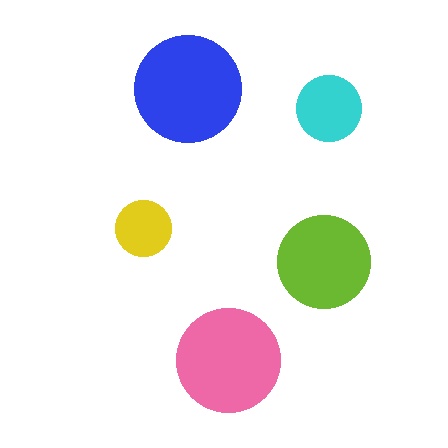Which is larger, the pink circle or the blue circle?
The blue one.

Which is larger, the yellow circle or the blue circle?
The blue one.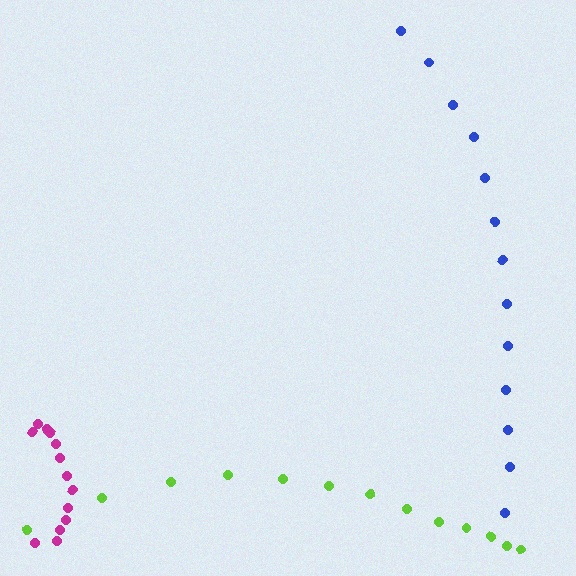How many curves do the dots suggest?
There are 3 distinct paths.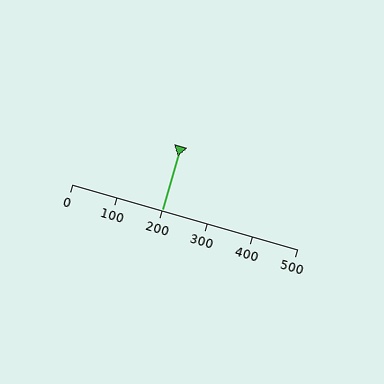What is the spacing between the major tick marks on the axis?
The major ticks are spaced 100 apart.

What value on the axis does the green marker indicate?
The marker indicates approximately 200.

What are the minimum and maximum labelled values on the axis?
The axis runs from 0 to 500.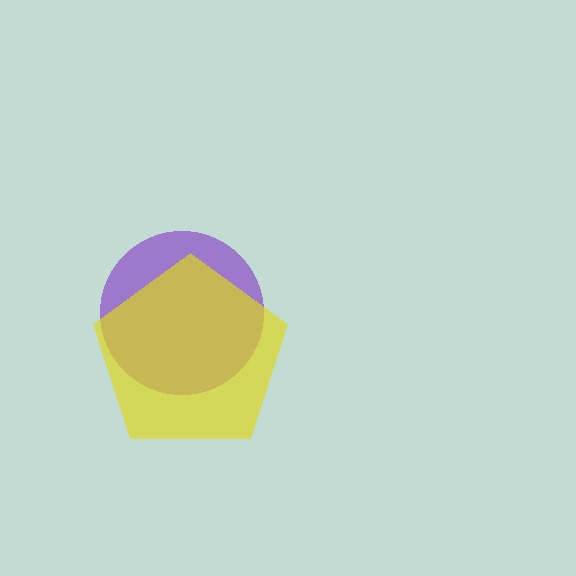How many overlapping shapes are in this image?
There are 2 overlapping shapes in the image.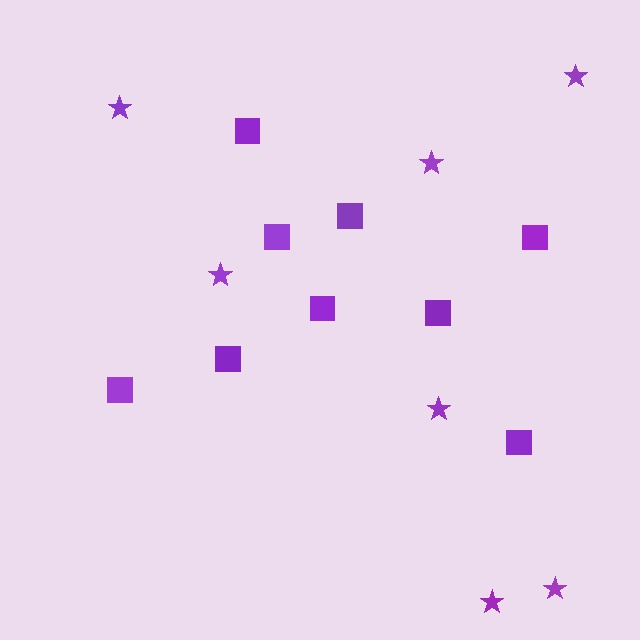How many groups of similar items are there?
There are 2 groups: one group of stars (7) and one group of squares (9).